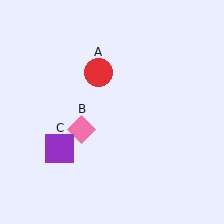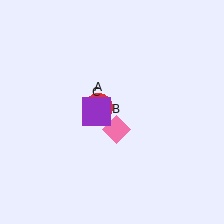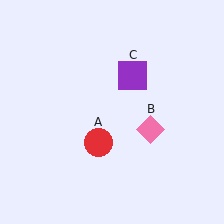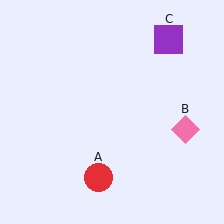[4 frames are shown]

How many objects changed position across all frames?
3 objects changed position: red circle (object A), pink diamond (object B), purple square (object C).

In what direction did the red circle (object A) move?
The red circle (object A) moved down.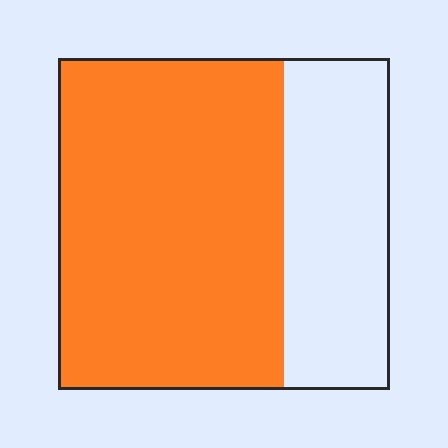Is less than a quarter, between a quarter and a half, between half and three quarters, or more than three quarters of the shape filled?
Between half and three quarters.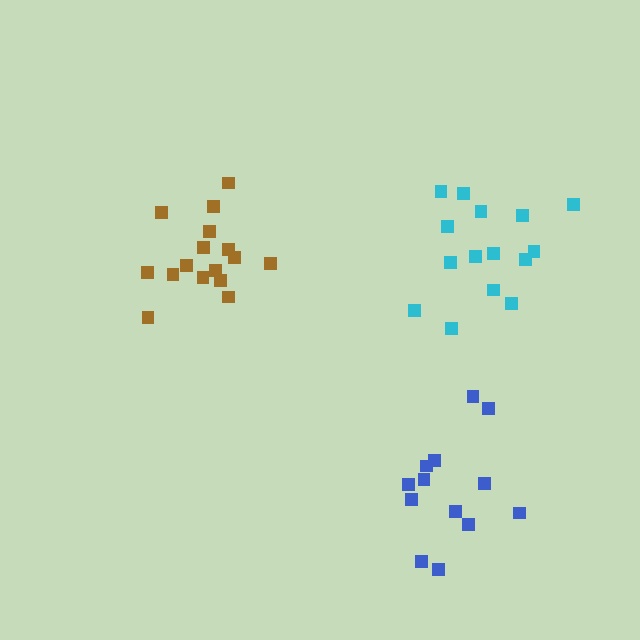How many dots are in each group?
Group 1: 13 dots, Group 2: 16 dots, Group 3: 15 dots (44 total).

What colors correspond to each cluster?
The clusters are colored: blue, brown, cyan.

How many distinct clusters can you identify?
There are 3 distinct clusters.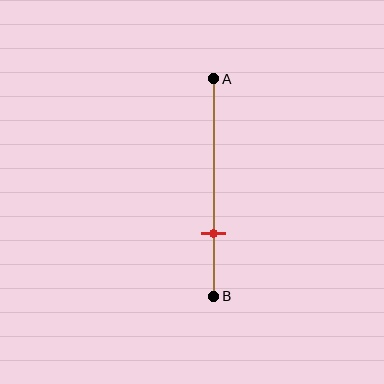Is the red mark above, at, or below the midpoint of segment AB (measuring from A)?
The red mark is below the midpoint of segment AB.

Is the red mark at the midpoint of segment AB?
No, the mark is at about 70% from A, not at the 50% midpoint.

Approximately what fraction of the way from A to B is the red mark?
The red mark is approximately 70% of the way from A to B.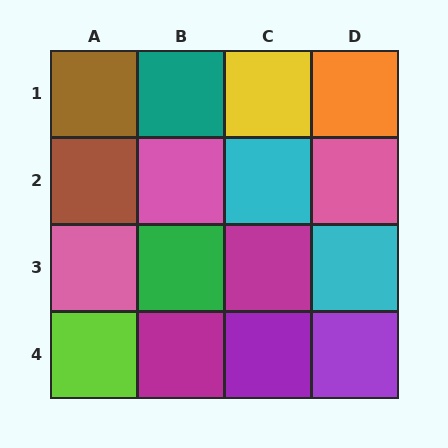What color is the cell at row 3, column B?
Green.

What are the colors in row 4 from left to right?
Lime, magenta, purple, purple.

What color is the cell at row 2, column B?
Pink.